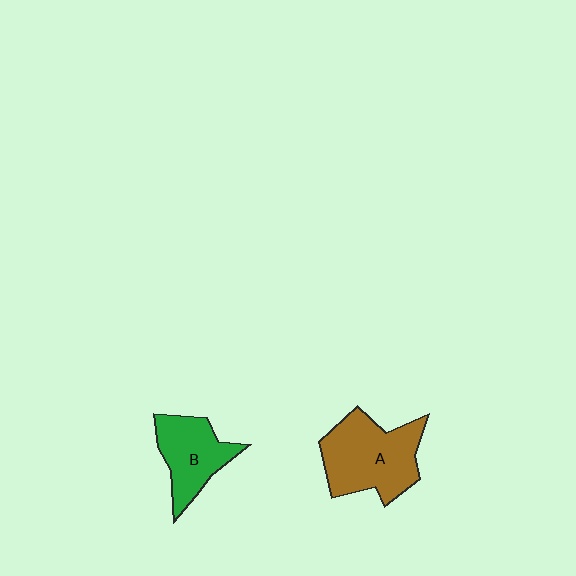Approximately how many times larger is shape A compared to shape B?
Approximately 1.4 times.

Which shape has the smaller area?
Shape B (green).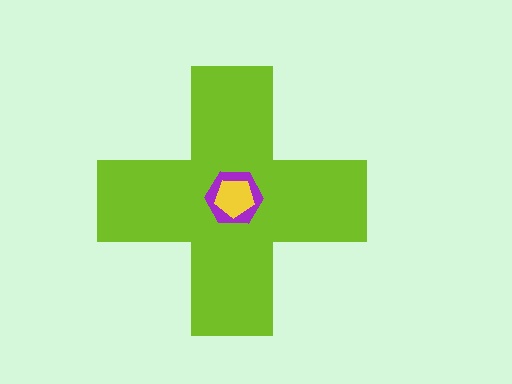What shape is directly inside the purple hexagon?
The yellow pentagon.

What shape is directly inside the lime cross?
The purple hexagon.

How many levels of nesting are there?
3.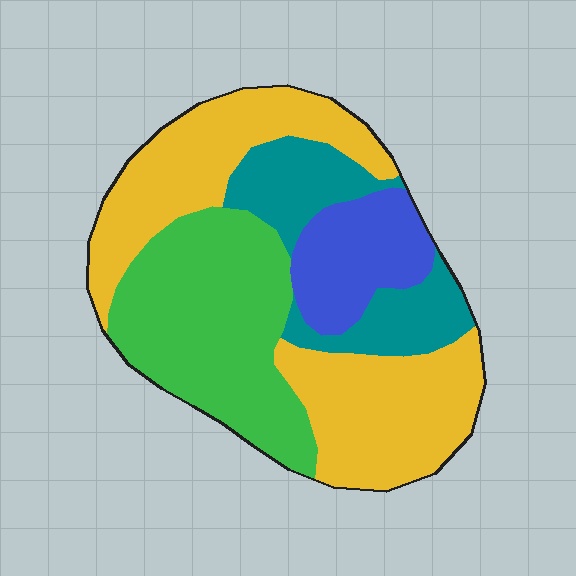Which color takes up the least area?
Blue, at roughly 15%.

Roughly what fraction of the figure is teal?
Teal covers 17% of the figure.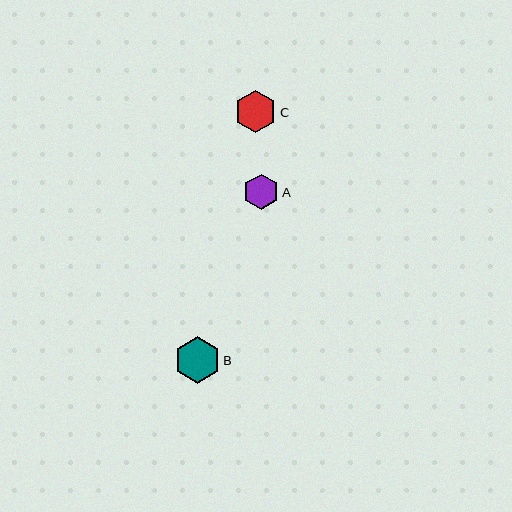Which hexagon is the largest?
Hexagon B is the largest with a size of approximately 47 pixels.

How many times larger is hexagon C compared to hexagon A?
Hexagon C is approximately 1.2 times the size of hexagon A.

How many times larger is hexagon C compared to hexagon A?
Hexagon C is approximately 1.2 times the size of hexagon A.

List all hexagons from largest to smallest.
From largest to smallest: B, C, A.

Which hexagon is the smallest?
Hexagon A is the smallest with a size of approximately 36 pixels.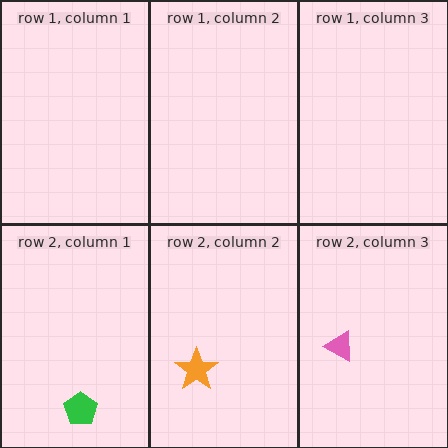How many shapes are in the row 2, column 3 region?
1.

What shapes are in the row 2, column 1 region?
The green pentagon.